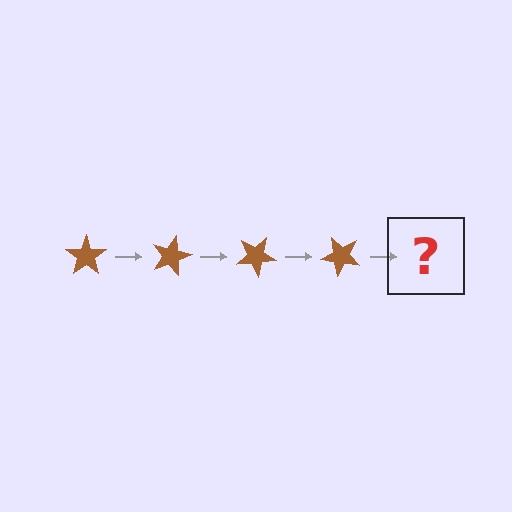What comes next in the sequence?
The next element should be a brown star rotated 60 degrees.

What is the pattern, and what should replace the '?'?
The pattern is that the star rotates 15 degrees each step. The '?' should be a brown star rotated 60 degrees.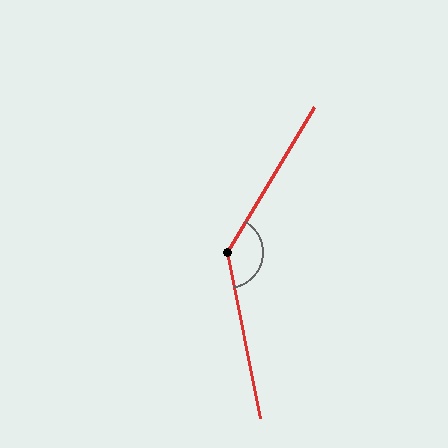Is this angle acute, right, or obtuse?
It is obtuse.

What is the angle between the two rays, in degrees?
Approximately 138 degrees.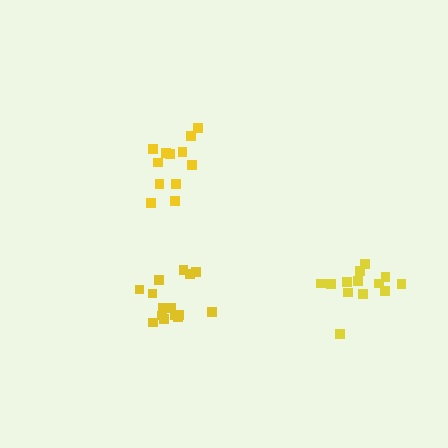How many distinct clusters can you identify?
There are 3 distinct clusters.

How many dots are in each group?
Group 1: 13 dots, Group 2: 12 dots, Group 3: 15 dots (40 total).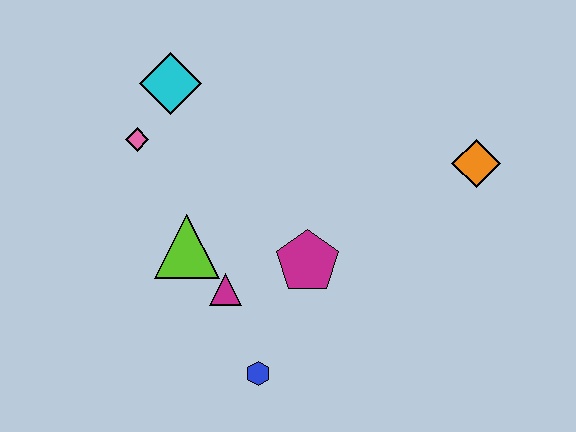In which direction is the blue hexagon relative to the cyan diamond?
The blue hexagon is below the cyan diamond.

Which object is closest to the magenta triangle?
The lime triangle is closest to the magenta triangle.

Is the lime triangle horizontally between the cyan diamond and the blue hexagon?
Yes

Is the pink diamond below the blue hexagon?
No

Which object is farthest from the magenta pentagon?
The cyan diamond is farthest from the magenta pentagon.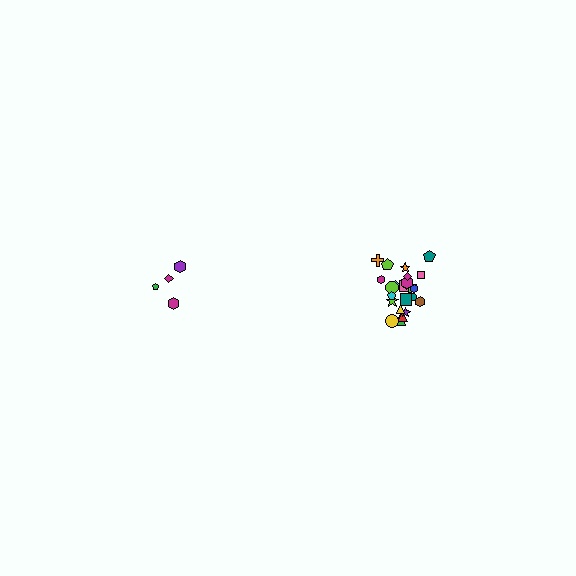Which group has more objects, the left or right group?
The right group.